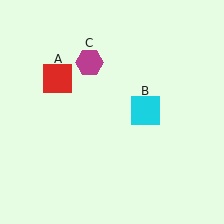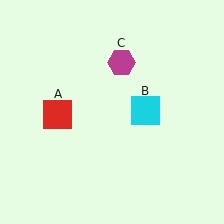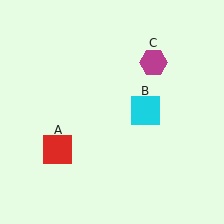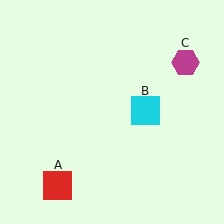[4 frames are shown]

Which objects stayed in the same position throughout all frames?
Cyan square (object B) remained stationary.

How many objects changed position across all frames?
2 objects changed position: red square (object A), magenta hexagon (object C).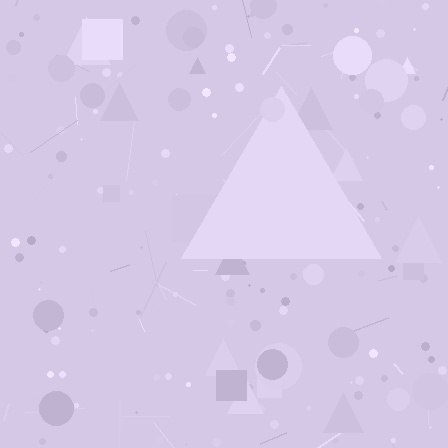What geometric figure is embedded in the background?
A triangle is embedded in the background.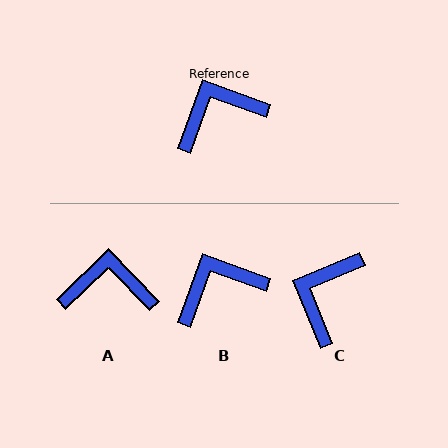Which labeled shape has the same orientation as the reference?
B.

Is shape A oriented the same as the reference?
No, it is off by about 26 degrees.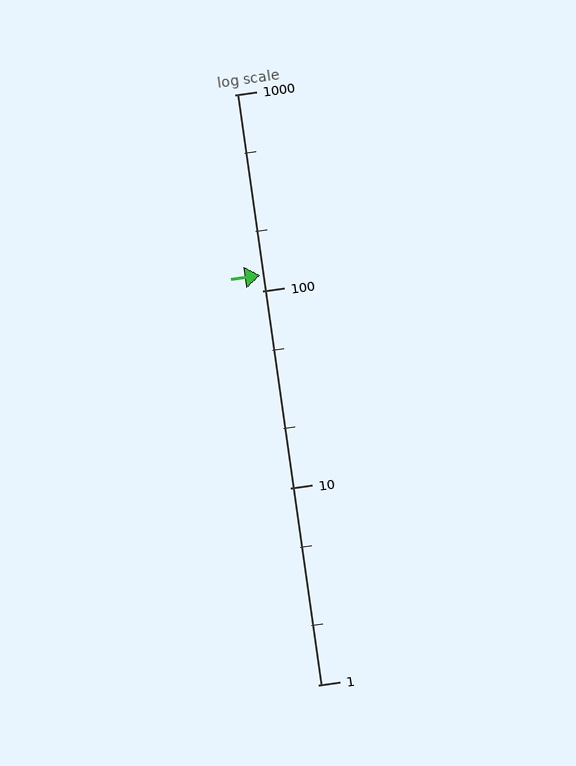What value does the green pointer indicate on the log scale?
The pointer indicates approximately 120.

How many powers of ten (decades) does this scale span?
The scale spans 3 decades, from 1 to 1000.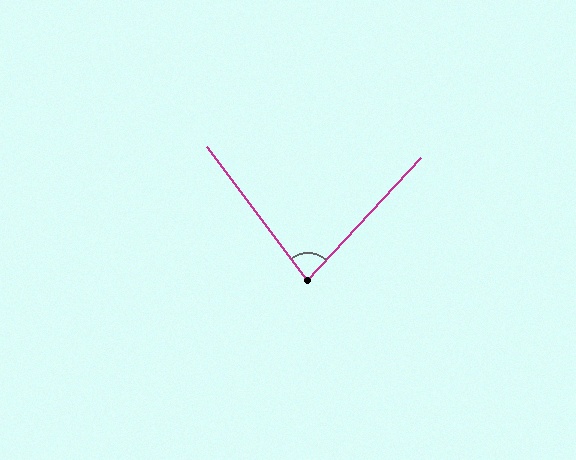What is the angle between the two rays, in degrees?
Approximately 80 degrees.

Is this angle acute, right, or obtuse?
It is acute.